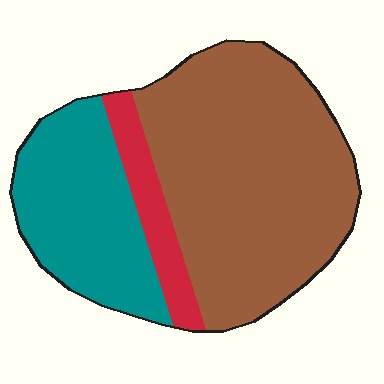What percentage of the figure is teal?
Teal covers about 30% of the figure.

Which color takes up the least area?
Red, at roughly 10%.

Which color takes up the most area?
Brown, at roughly 60%.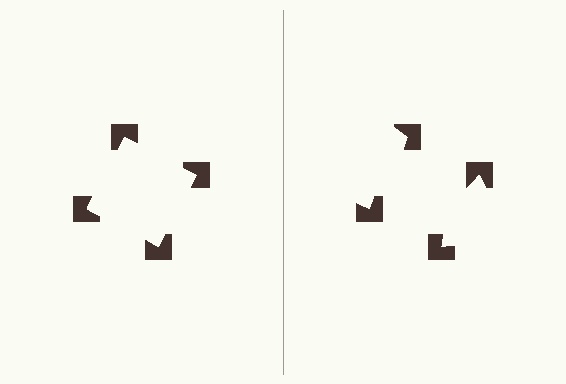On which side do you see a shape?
An illusory square appears on the left side. On the right side the wedge cuts are rotated, so no coherent shape forms.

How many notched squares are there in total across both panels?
8 — 4 on each side.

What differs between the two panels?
The notched squares are positioned identically on both sides; only the wedge orientations differ. On the left they align to a square; on the right they are misaligned.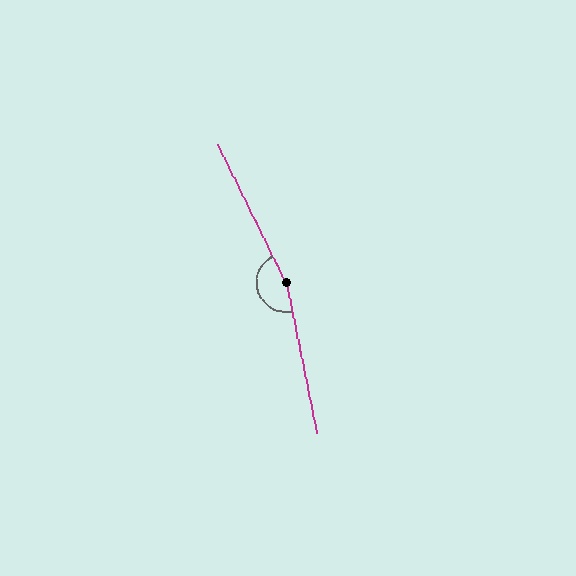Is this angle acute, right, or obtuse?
It is obtuse.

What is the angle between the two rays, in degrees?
Approximately 165 degrees.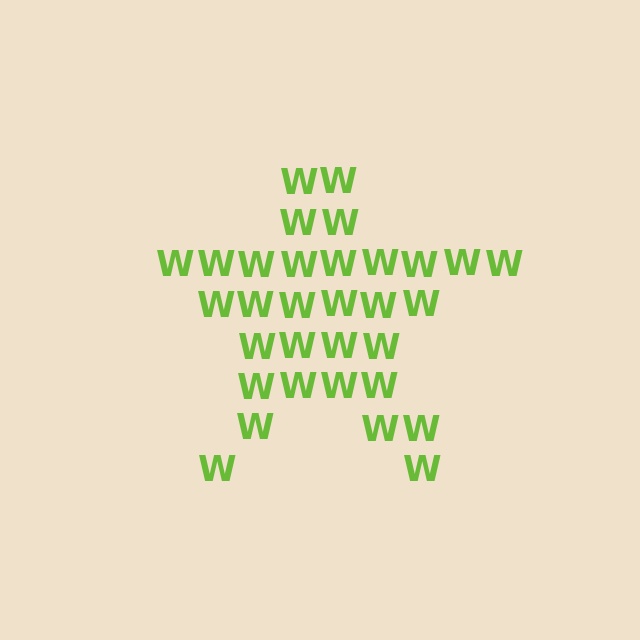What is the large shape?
The large shape is a star.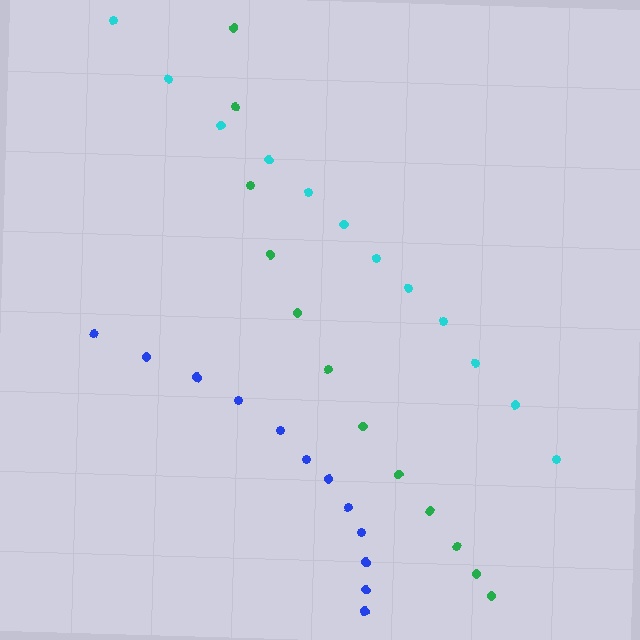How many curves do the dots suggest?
There are 3 distinct paths.